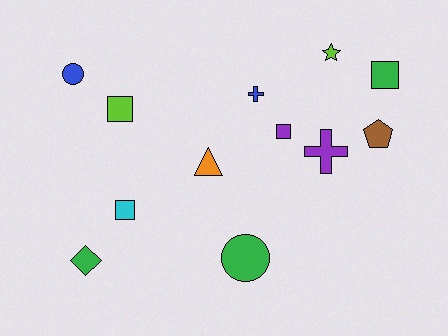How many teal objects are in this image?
There are no teal objects.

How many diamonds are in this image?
There is 1 diamond.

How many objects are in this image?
There are 12 objects.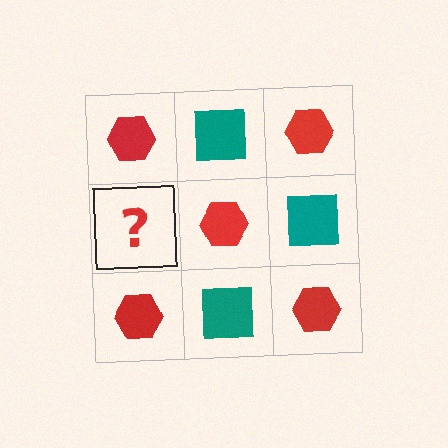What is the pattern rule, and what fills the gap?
The rule is that it alternates red hexagon and teal square in a checkerboard pattern. The gap should be filled with a teal square.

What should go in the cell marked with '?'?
The missing cell should contain a teal square.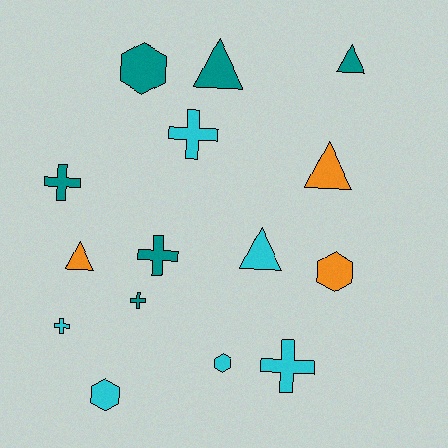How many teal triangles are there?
There are 2 teal triangles.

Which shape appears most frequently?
Cross, with 6 objects.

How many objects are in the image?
There are 15 objects.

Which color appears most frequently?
Teal, with 6 objects.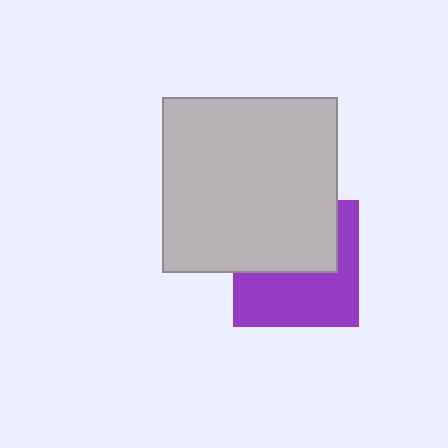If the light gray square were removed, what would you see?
You would see the complete purple square.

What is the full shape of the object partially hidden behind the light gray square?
The partially hidden object is a purple square.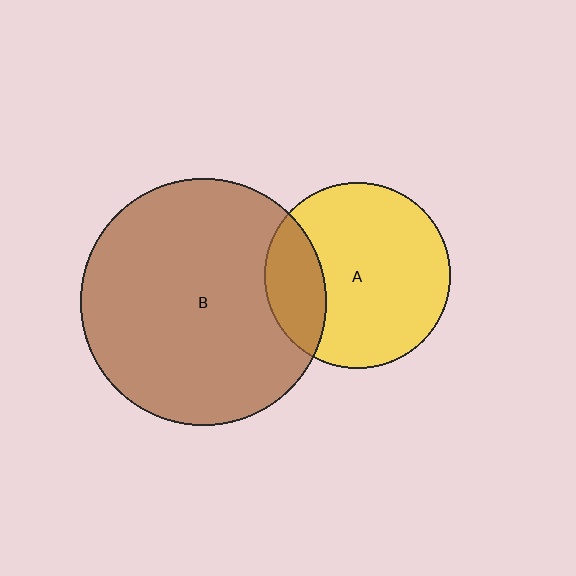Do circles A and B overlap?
Yes.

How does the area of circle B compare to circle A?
Approximately 1.8 times.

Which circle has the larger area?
Circle B (brown).